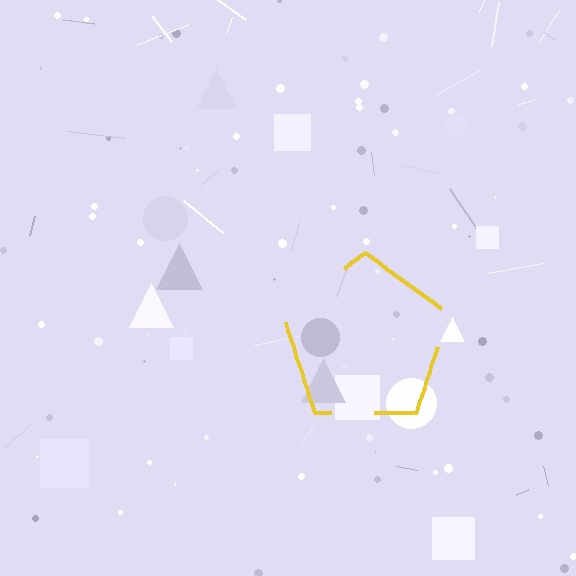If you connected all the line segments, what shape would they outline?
They would outline a pentagon.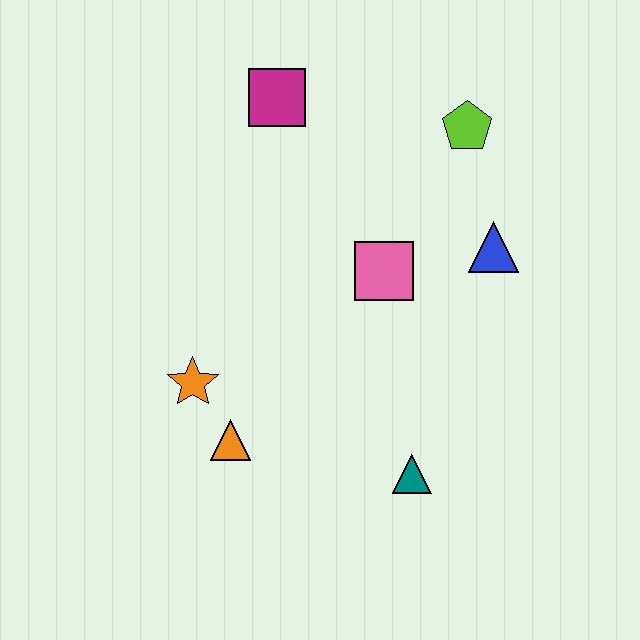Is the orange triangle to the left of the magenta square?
Yes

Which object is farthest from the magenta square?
The teal triangle is farthest from the magenta square.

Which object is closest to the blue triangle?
The pink square is closest to the blue triangle.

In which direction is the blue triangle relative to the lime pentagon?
The blue triangle is below the lime pentagon.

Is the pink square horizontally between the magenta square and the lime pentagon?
Yes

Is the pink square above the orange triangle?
Yes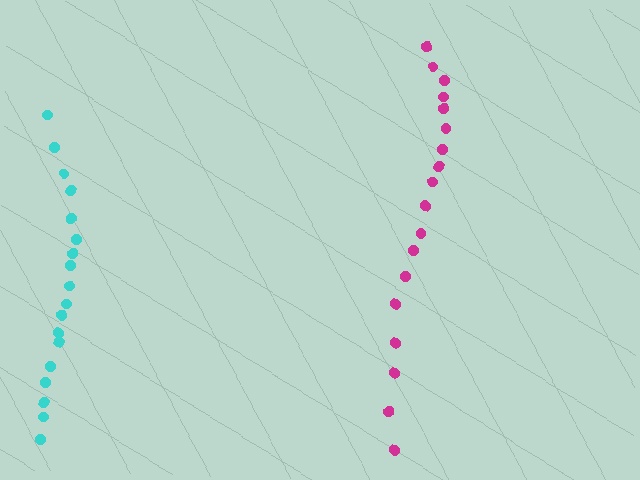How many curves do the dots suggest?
There are 2 distinct paths.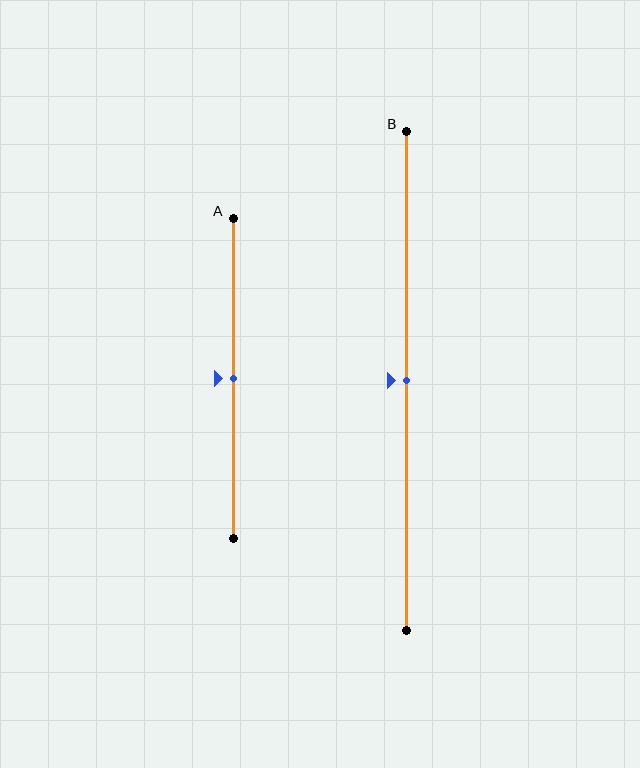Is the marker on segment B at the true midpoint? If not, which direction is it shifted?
Yes, the marker on segment B is at the true midpoint.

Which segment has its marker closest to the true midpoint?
Segment A has its marker closest to the true midpoint.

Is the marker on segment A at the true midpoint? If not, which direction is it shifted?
Yes, the marker on segment A is at the true midpoint.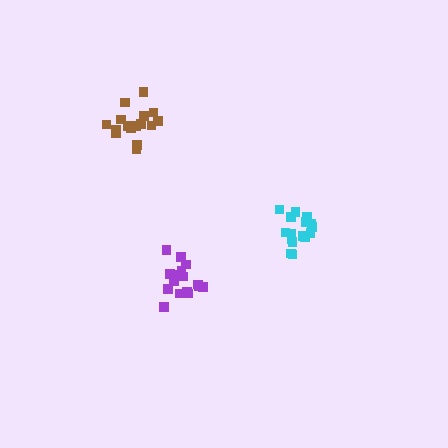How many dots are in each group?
Group 1: 16 dots, Group 2: 16 dots, Group 3: 17 dots (49 total).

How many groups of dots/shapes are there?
There are 3 groups.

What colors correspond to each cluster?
The clusters are colored: purple, cyan, brown.